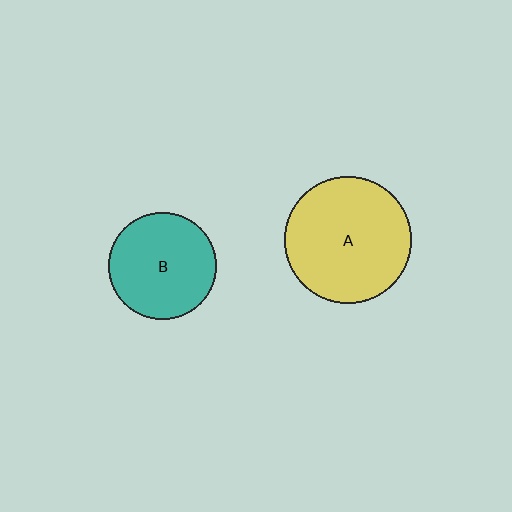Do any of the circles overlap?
No, none of the circles overlap.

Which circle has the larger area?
Circle A (yellow).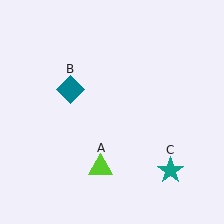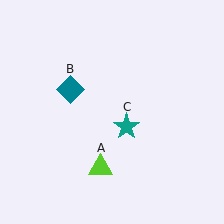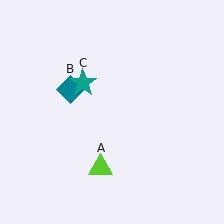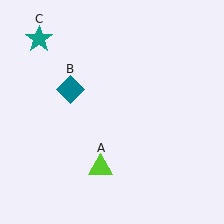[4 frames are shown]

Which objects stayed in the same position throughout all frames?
Lime triangle (object A) and teal diamond (object B) remained stationary.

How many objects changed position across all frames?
1 object changed position: teal star (object C).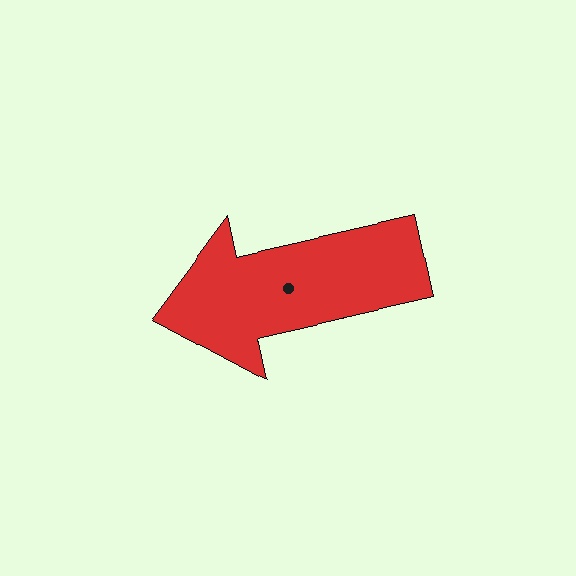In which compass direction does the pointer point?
West.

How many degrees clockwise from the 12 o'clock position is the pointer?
Approximately 258 degrees.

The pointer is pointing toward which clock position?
Roughly 9 o'clock.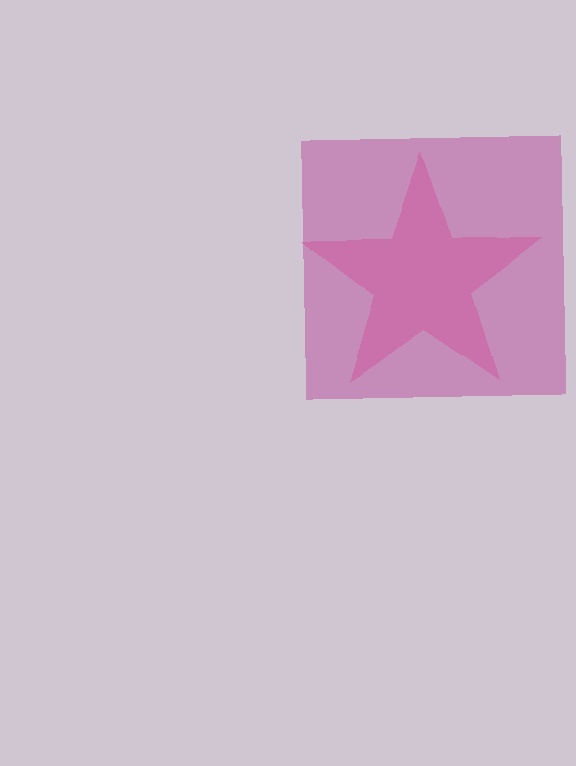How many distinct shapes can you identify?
There are 2 distinct shapes: a pink star, a magenta square.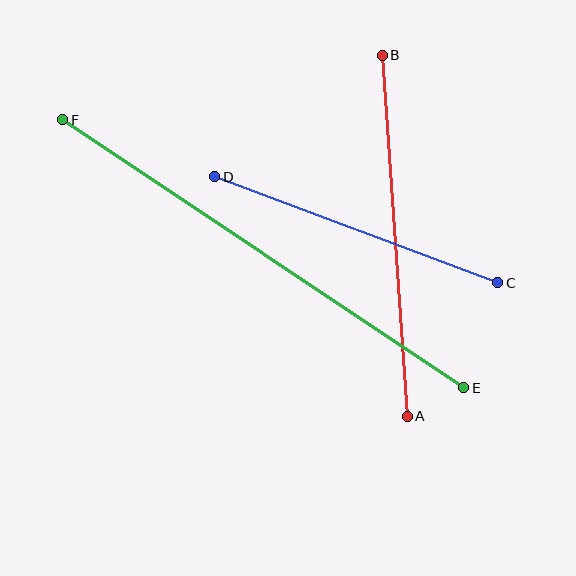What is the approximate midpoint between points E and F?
The midpoint is at approximately (263, 254) pixels.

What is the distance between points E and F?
The distance is approximately 483 pixels.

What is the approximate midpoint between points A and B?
The midpoint is at approximately (395, 236) pixels.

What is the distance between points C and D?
The distance is approximately 302 pixels.